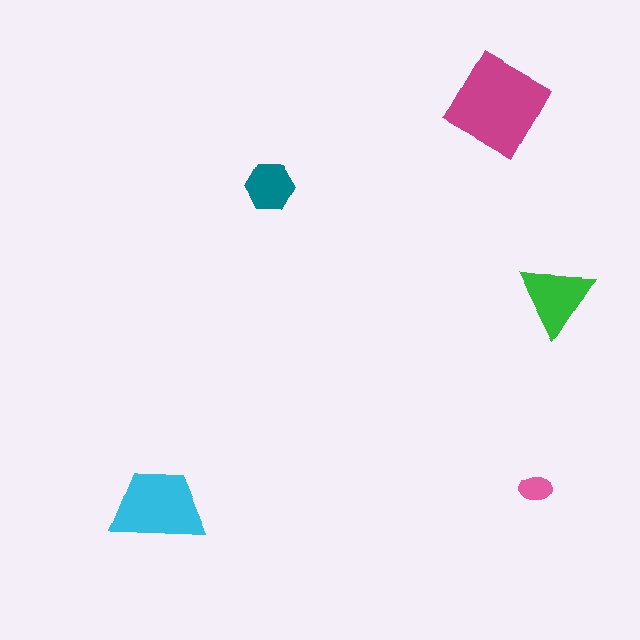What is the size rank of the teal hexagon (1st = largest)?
4th.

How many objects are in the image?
There are 5 objects in the image.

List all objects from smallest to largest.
The pink ellipse, the teal hexagon, the green triangle, the cyan trapezoid, the magenta square.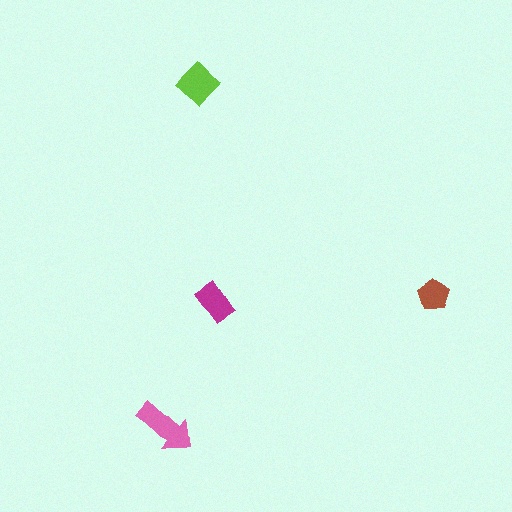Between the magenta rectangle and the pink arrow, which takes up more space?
The pink arrow.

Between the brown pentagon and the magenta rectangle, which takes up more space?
The magenta rectangle.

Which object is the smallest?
The brown pentagon.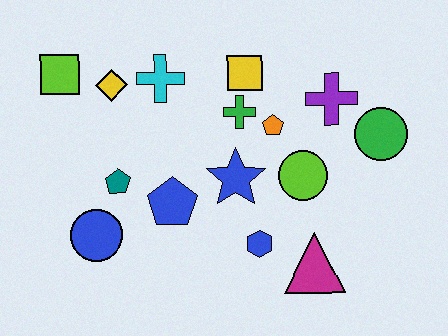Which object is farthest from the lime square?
The green circle is farthest from the lime square.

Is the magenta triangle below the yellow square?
Yes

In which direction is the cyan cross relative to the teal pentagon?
The cyan cross is above the teal pentagon.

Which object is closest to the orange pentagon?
The green cross is closest to the orange pentagon.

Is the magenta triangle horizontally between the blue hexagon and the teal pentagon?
No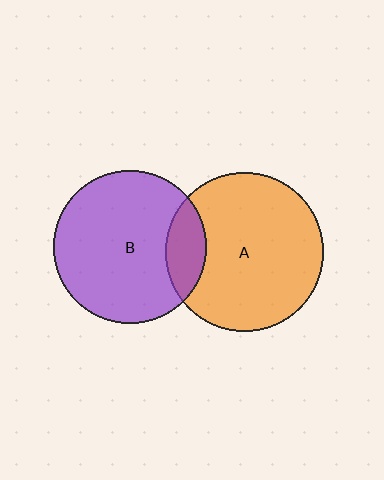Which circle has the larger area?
Circle A (orange).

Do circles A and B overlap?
Yes.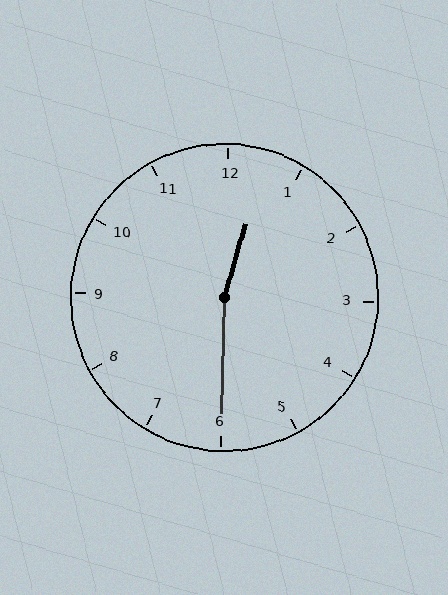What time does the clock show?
12:30.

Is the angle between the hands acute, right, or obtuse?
It is obtuse.